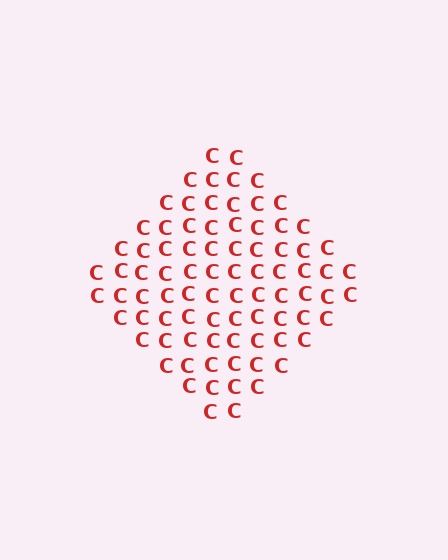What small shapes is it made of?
It is made of small letter C's.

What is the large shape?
The large shape is a diamond.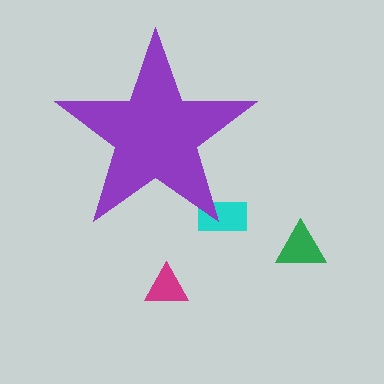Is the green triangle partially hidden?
No, the green triangle is fully visible.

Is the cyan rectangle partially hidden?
Yes, the cyan rectangle is partially hidden behind the purple star.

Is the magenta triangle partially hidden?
No, the magenta triangle is fully visible.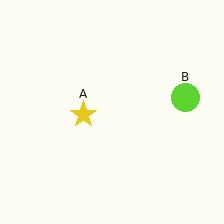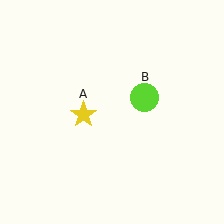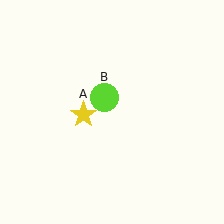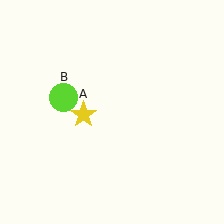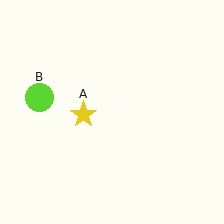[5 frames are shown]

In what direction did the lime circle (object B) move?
The lime circle (object B) moved left.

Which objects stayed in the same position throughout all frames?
Yellow star (object A) remained stationary.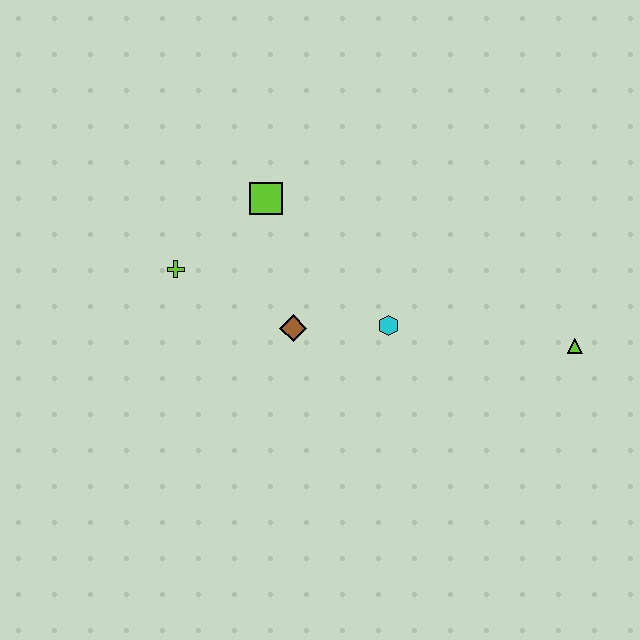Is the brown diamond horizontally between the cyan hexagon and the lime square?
Yes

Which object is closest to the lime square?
The lime cross is closest to the lime square.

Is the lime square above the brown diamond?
Yes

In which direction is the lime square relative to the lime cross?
The lime square is to the right of the lime cross.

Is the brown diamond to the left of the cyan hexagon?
Yes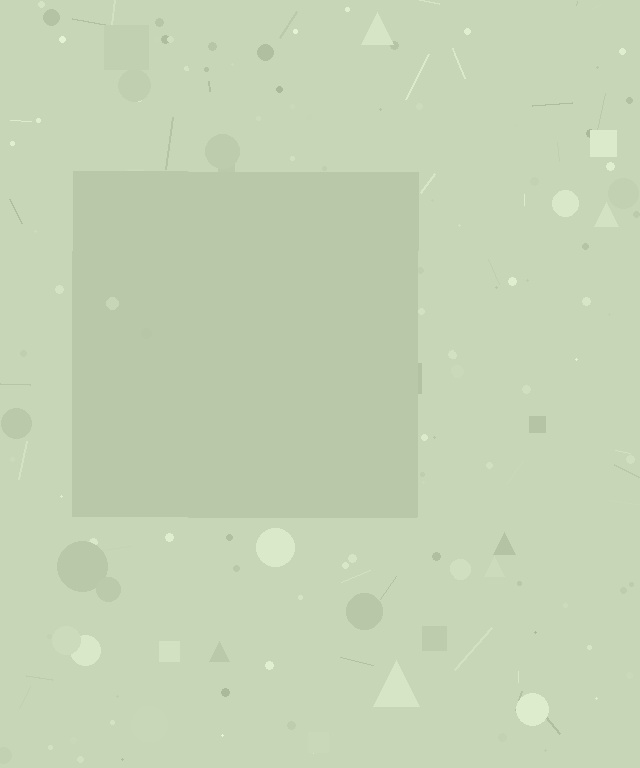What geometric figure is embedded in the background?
A square is embedded in the background.